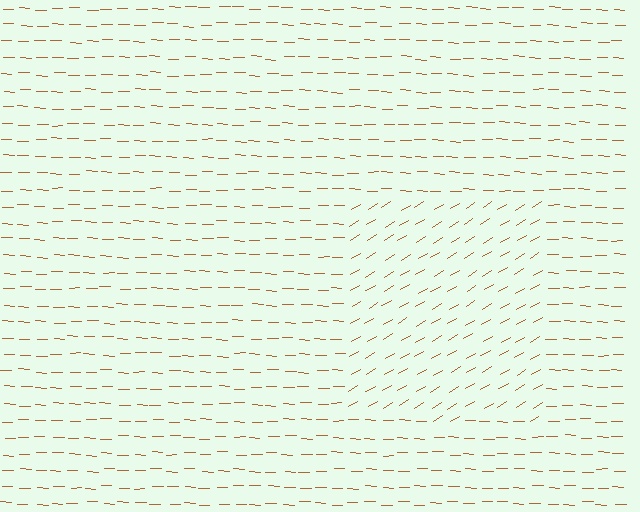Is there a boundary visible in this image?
Yes, there is a texture boundary formed by a change in line orientation.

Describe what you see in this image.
The image is filled with small brown line segments. A rectangle region in the image has lines oriented differently from the surrounding lines, creating a visible texture boundary.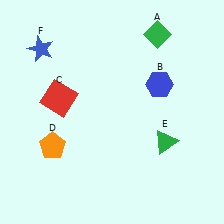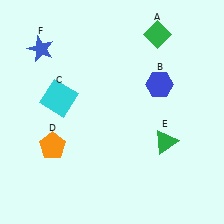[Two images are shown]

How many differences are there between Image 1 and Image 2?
There is 1 difference between the two images.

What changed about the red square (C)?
In Image 1, C is red. In Image 2, it changed to cyan.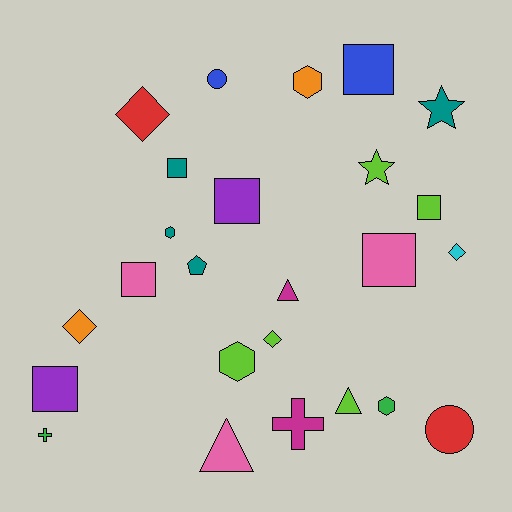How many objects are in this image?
There are 25 objects.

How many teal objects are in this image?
There are 4 teal objects.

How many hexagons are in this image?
There are 4 hexagons.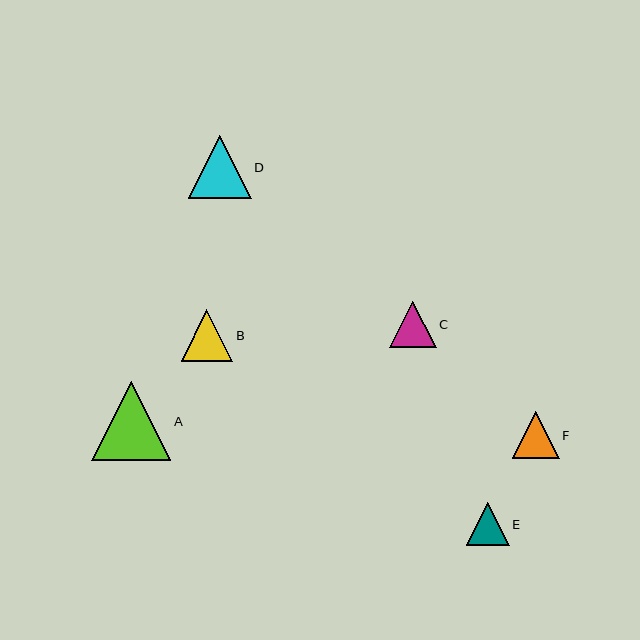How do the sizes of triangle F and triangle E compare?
Triangle F and triangle E are approximately the same size.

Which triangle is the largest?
Triangle A is the largest with a size of approximately 79 pixels.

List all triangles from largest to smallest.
From largest to smallest: A, D, B, F, C, E.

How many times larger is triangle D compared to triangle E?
Triangle D is approximately 1.5 times the size of triangle E.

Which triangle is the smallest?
Triangle E is the smallest with a size of approximately 43 pixels.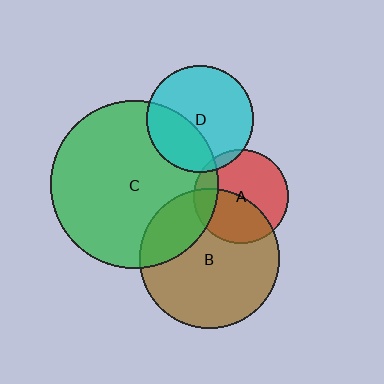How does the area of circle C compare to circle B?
Approximately 1.4 times.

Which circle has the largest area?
Circle C (green).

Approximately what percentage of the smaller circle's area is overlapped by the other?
Approximately 45%.